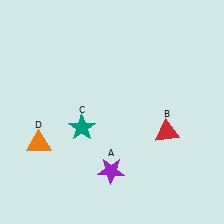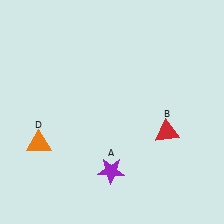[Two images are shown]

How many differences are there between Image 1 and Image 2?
There is 1 difference between the two images.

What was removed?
The teal star (C) was removed in Image 2.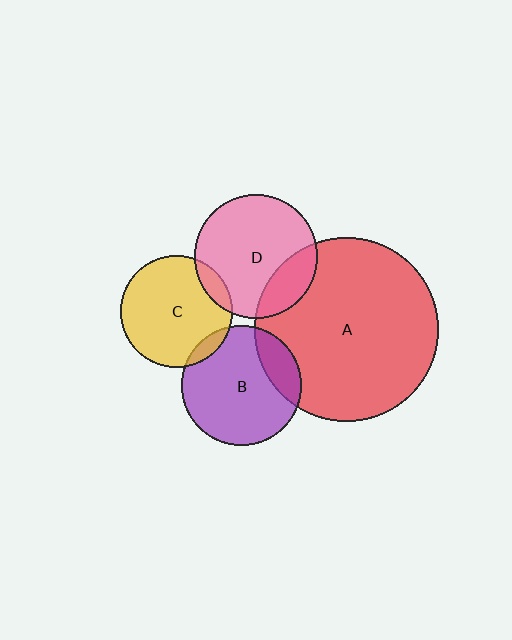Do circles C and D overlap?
Yes.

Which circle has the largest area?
Circle A (red).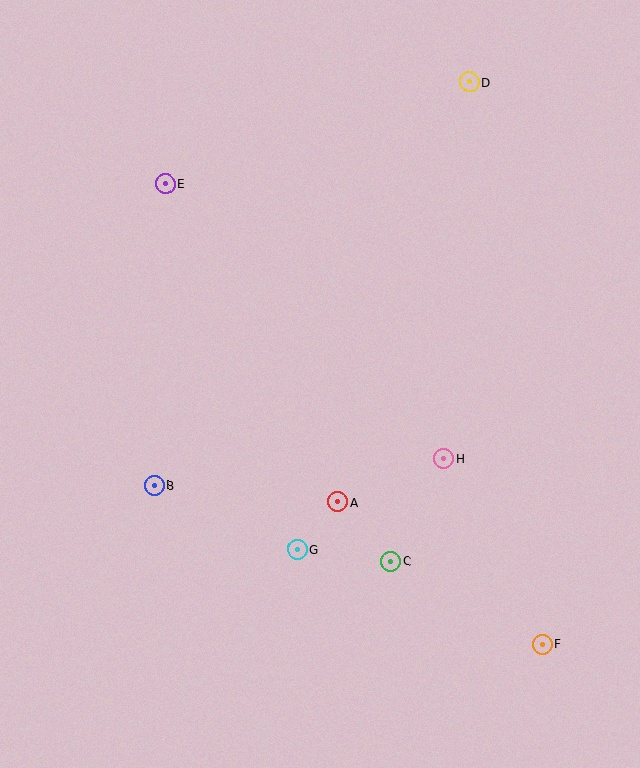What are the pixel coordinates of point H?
Point H is at (444, 459).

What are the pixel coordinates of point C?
Point C is at (391, 561).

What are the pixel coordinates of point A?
Point A is at (338, 502).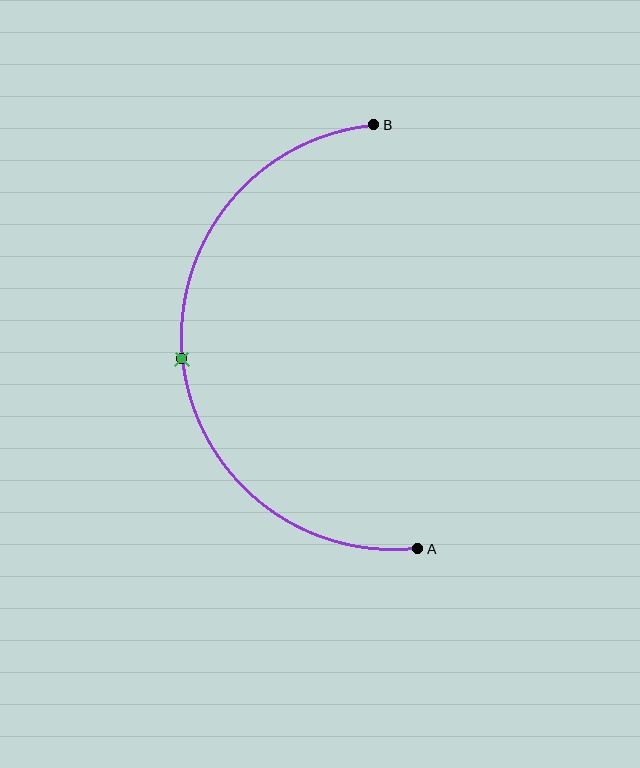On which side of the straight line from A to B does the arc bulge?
The arc bulges to the left of the straight line connecting A and B.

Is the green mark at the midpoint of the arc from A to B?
Yes. The green mark lies on the arc at equal arc-length from both A and B — it is the arc midpoint.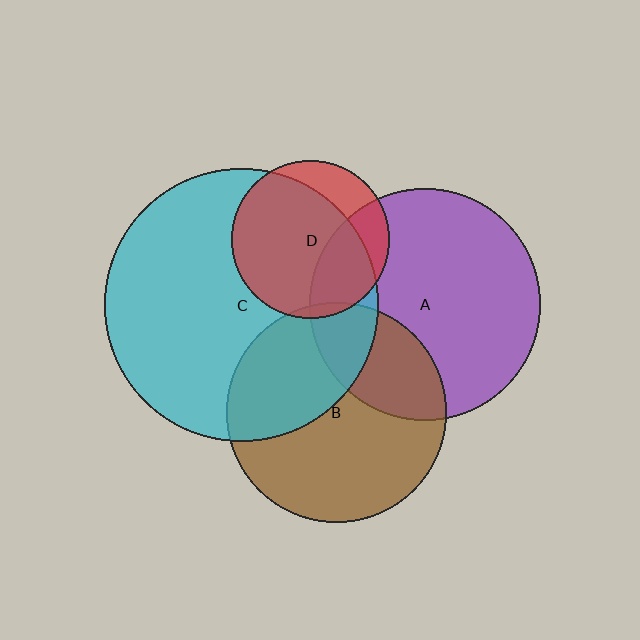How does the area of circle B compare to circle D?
Approximately 1.9 times.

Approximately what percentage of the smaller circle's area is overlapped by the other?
Approximately 5%.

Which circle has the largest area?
Circle C (cyan).